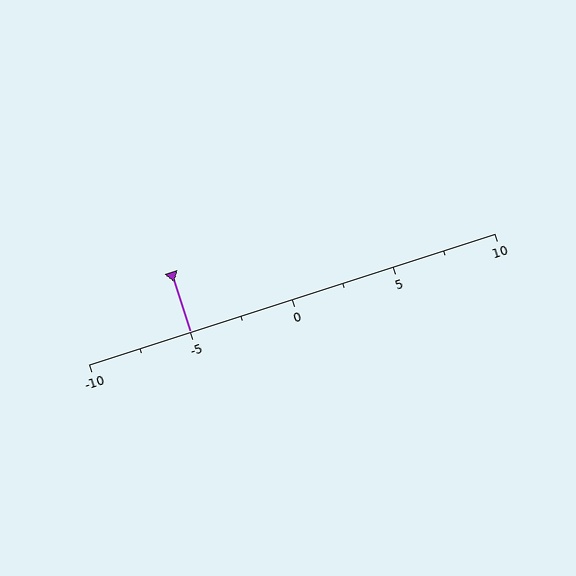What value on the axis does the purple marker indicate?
The marker indicates approximately -5.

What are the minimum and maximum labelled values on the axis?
The axis runs from -10 to 10.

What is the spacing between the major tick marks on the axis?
The major ticks are spaced 5 apart.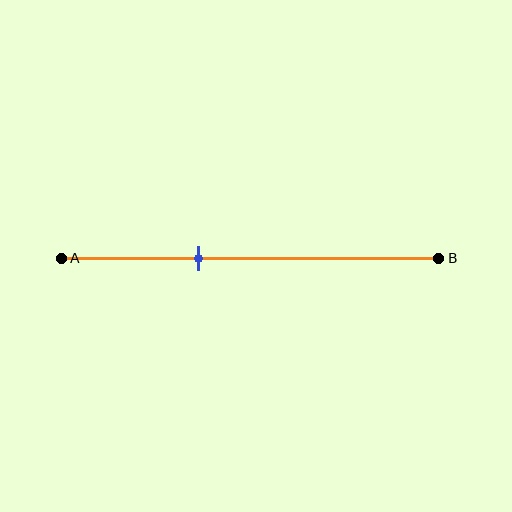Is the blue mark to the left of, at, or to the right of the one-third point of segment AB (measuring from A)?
The blue mark is to the right of the one-third point of segment AB.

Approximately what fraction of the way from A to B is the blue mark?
The blue mark is approximately 35% of the way from A to B.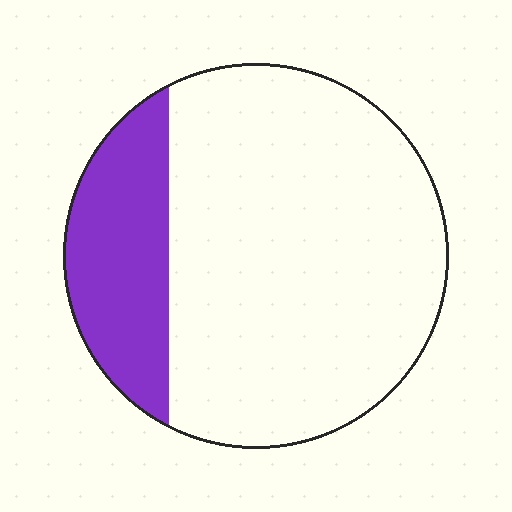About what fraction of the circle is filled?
About one fifth (1/5).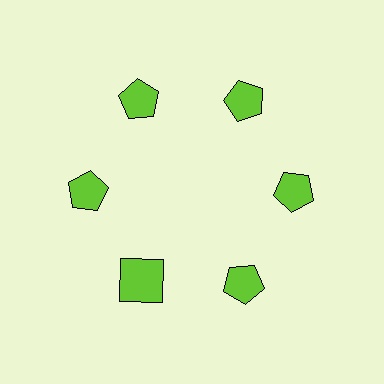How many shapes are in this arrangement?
There are 6 shapes arranged in a ring pattern.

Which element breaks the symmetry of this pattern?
The lime square at roughly the 7 o'clock position breaks the symmetry. All other shapes are lime pentagons.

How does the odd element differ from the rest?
It has a different shape: square instead of pentagon.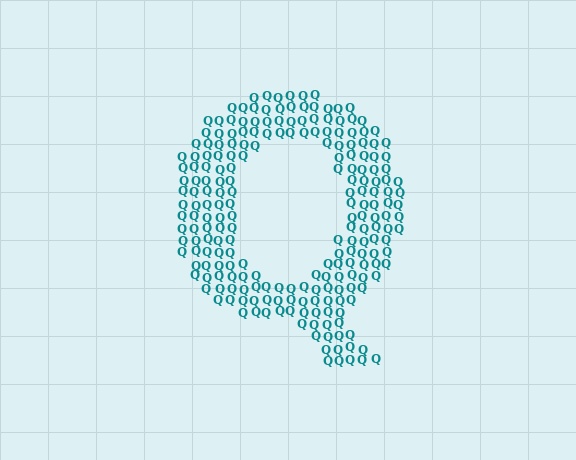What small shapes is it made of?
It is made of small letter Q's.